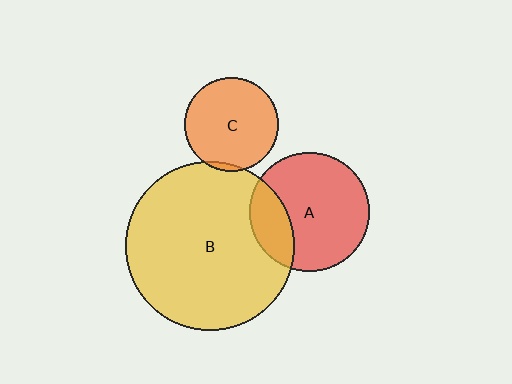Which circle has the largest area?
Circle B (yellow).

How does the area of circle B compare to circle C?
Approximately 3.2 times.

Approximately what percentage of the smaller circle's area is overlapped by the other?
Approximately 25%.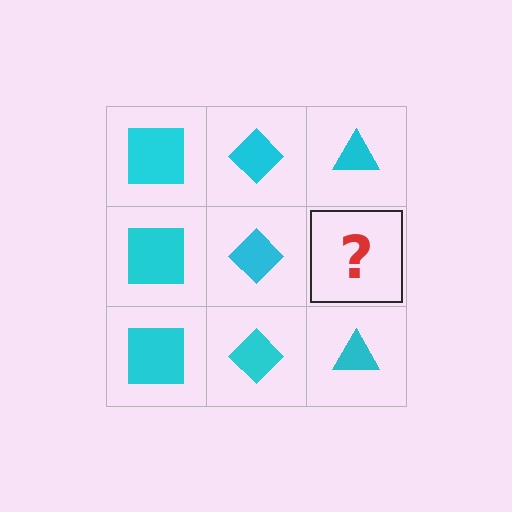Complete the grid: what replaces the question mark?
The question mark should be replaced with a cyan triangle.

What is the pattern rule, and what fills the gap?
The rule is that each column has a consistent shape. The gap should be filled with a cyan triangle.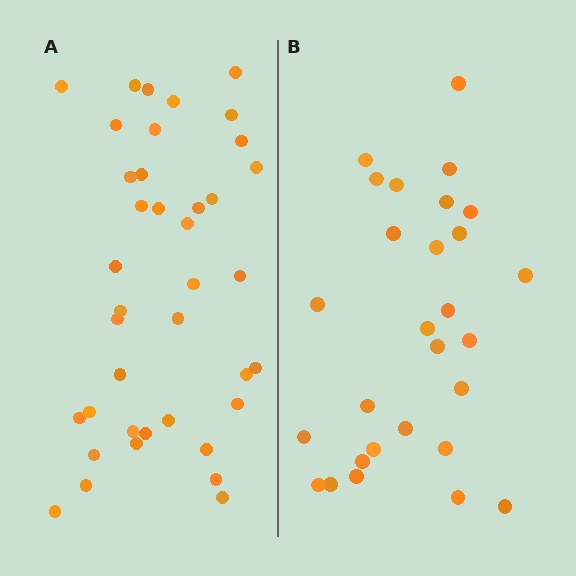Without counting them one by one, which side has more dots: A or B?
Region A (the left region) has more dots.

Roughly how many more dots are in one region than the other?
Region A has roughly 12 or so more dots than region B.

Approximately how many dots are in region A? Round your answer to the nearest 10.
About 40 dots. (The exact count is 39, which rounds to 40.)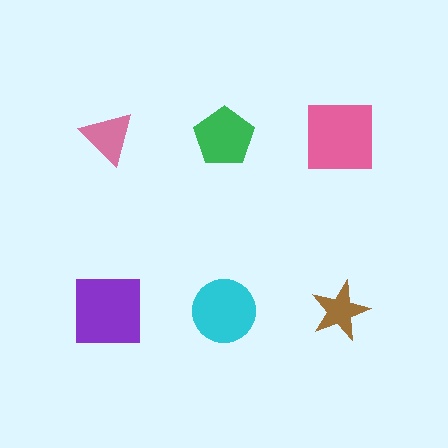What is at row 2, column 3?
A brown star.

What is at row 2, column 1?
A purple square.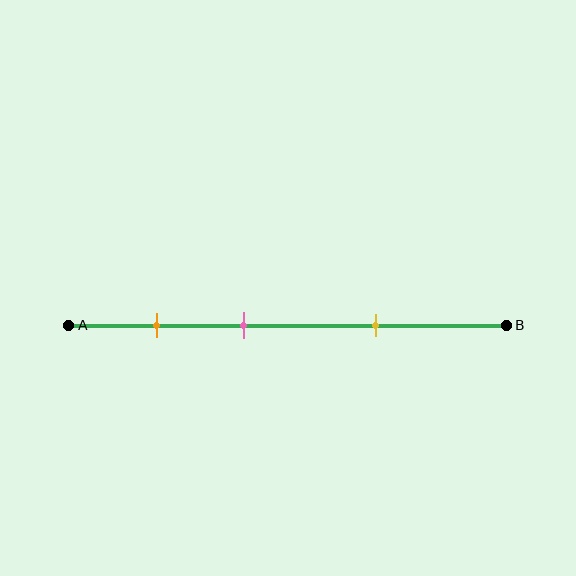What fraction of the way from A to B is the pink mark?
The pink mark is approximately 40% (0.4) of the way from A to B.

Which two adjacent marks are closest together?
The orange and pink marks are the closest adjacent pair.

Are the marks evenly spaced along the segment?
Yes, the marks are approximately evenly spaced.